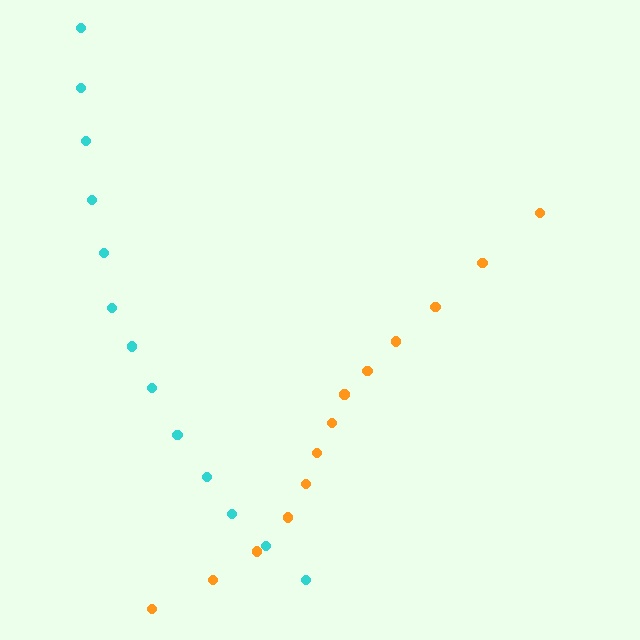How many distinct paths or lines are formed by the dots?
There are 2 distinct paths.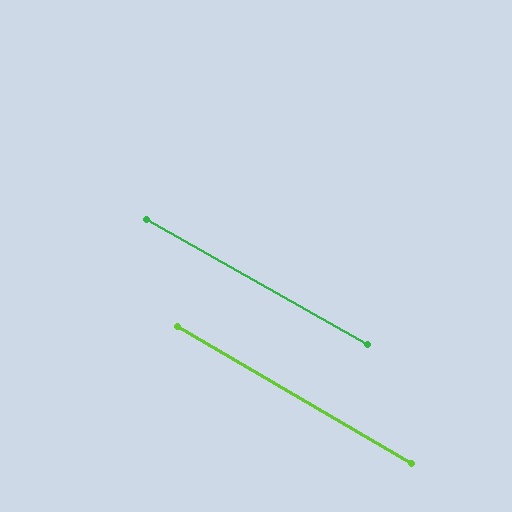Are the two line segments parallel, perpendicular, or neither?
Parallel — their directions differ by only 0.7°.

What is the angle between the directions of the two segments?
Approximately 1 degree.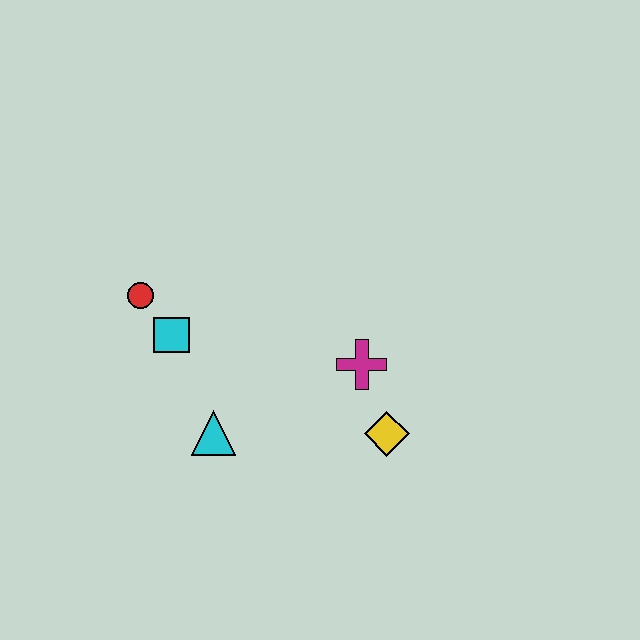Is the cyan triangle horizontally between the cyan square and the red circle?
No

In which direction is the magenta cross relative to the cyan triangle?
The magenta cross is to the right of the cyan triangle.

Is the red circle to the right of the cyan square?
No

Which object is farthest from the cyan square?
The yellow diamond is farthest from the cyan square.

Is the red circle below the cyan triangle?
No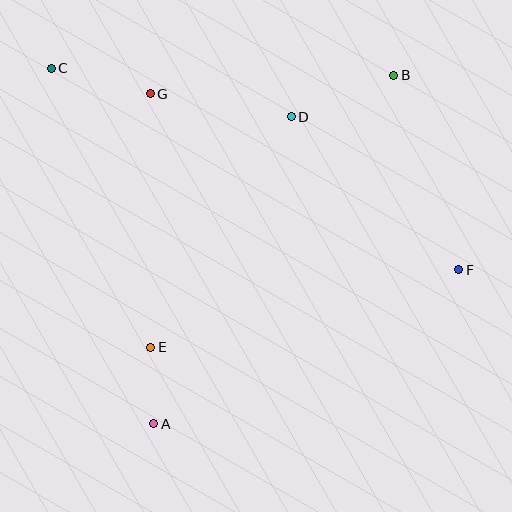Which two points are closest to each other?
Points A and E are closest to each other.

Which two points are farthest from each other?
Points C and F are farthest from each other.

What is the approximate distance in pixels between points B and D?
The distance between B and D is approximately 110 pixels.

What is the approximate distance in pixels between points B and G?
The distance between B and G is approximately 244 pixels.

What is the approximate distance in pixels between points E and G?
The distance between E and G is approximately 253 pixels.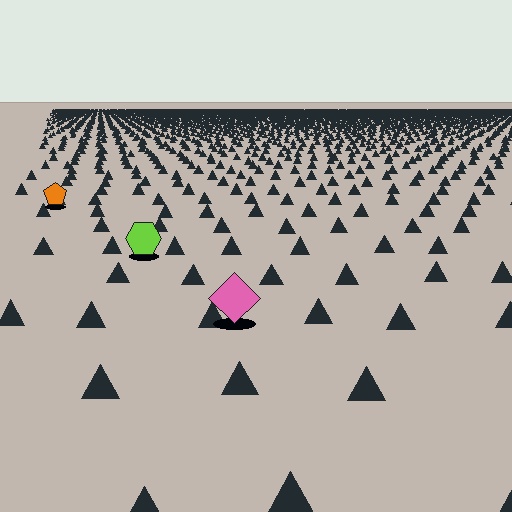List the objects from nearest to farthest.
From nearest to farthest: the pink diamond, the lime hexagon, the orange pentagon.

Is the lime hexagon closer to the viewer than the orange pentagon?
Yes. The lime hexagon is closer — you can tell from the texture gradient: the ground texture is coarser near it.